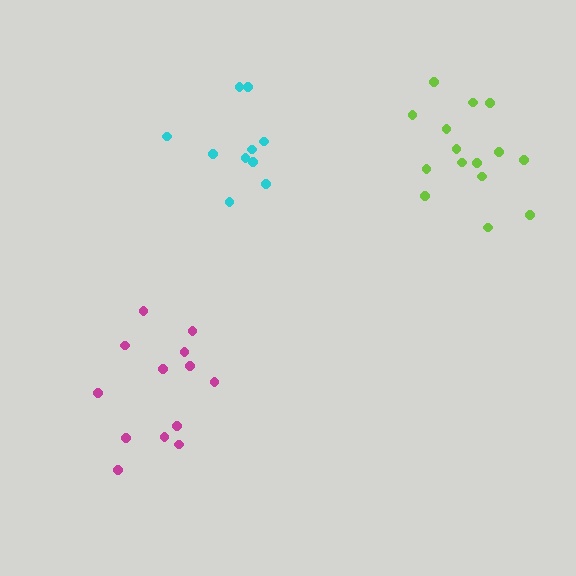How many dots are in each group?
Group 1: 13 dots, Group 2: 10 dots, Group 3: 15 dots (38 total).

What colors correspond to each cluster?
The clusters are colored: magenta, cyan, lime.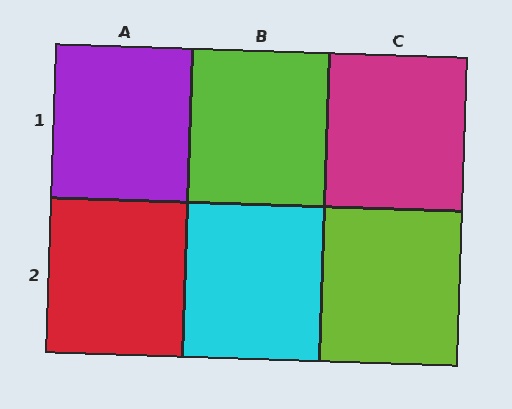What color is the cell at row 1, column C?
Magenta.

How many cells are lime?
2 cells are lime.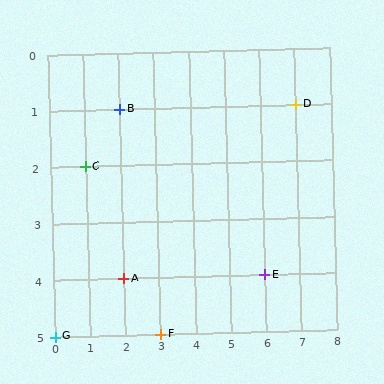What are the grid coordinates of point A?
Point A is at grid coordinates (2, 4).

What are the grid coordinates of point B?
Point B is at grid coordinates (2, 1).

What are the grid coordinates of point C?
Point C is at grid coordinates (1, 2).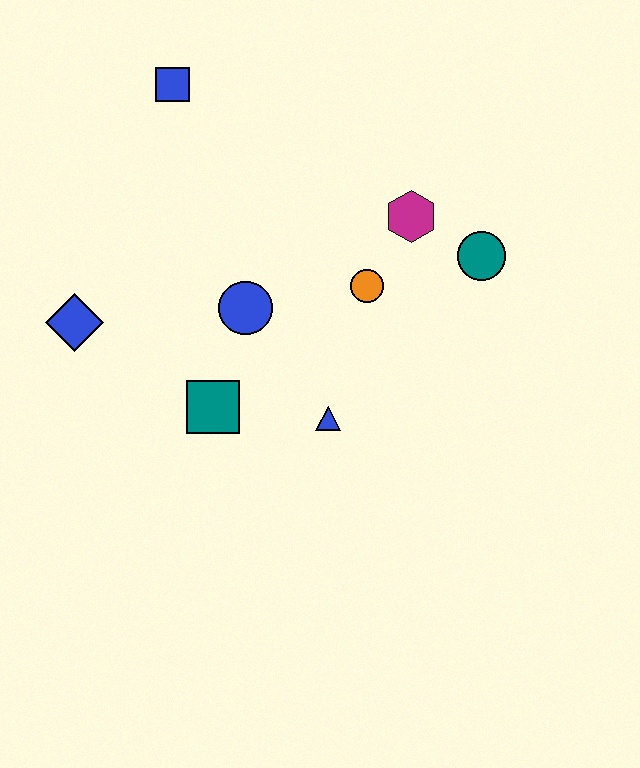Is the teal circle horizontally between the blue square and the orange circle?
No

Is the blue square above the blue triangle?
Yes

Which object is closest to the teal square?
The blue circle is closest to the teal square.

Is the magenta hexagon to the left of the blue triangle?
No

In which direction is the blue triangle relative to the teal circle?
The blue triangle is below the teal circle.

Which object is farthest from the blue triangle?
The blue square is farthest from the blue triangle.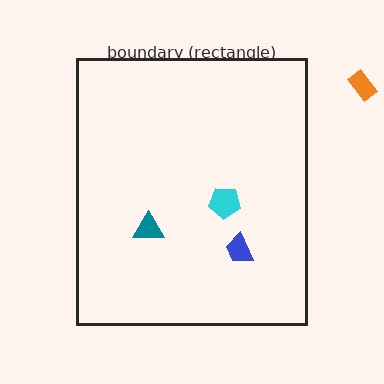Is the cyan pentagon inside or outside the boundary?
Inside.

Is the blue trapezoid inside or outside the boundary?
Inside.